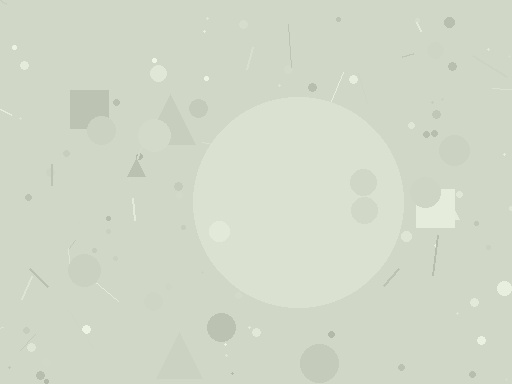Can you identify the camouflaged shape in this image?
The camouflaged shape is a circle.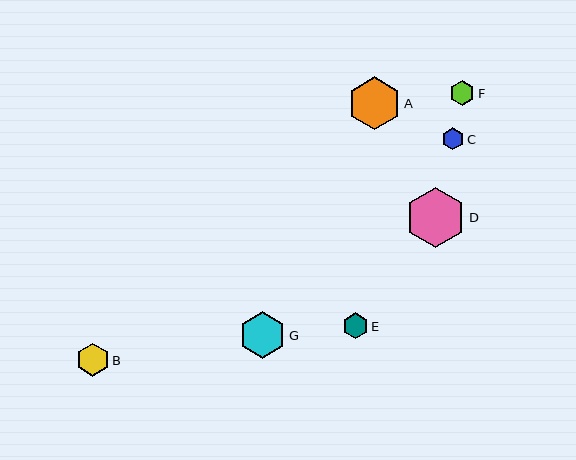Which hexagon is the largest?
Hexagon D is the largest with a size of approximately 60 pixels.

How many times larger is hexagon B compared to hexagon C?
Hexagon B is approximately 1.5 times the size of hexagon C.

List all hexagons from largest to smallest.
From largest to smallest: D, A, G, B, E, F, C.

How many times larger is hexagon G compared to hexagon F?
Hexagon G is approximately 1.9 times the size of hexagon F.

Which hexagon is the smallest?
Hexagon C is the smallest with a size of approximately 22 pixels.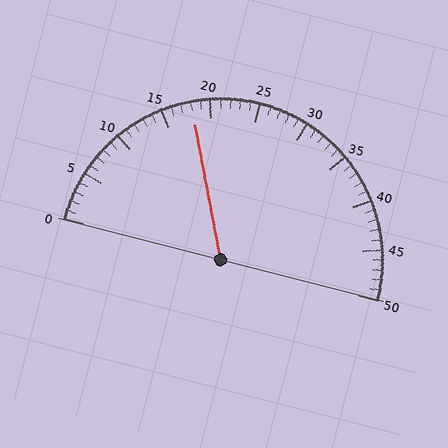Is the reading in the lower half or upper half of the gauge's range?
The reading is in the lower half of the range (0 to 50).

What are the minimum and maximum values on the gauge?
The gauge ranges from 0 to 50.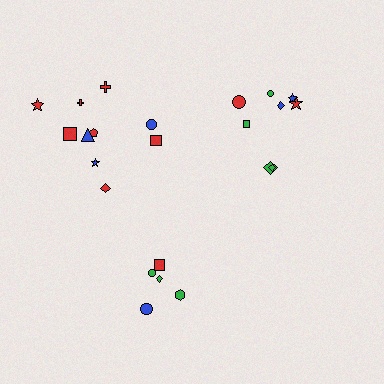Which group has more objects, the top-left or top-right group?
The top-left group.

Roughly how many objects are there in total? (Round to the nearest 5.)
Roughly 25 objects in total.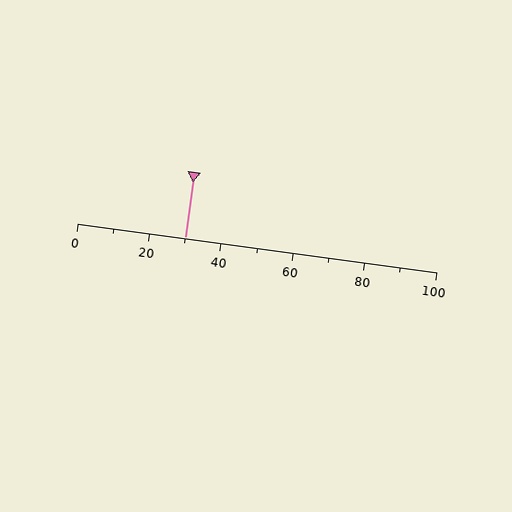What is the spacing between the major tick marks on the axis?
The major ticks are spaced 20 apart.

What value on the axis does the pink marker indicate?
The marker indicates approximately 30.